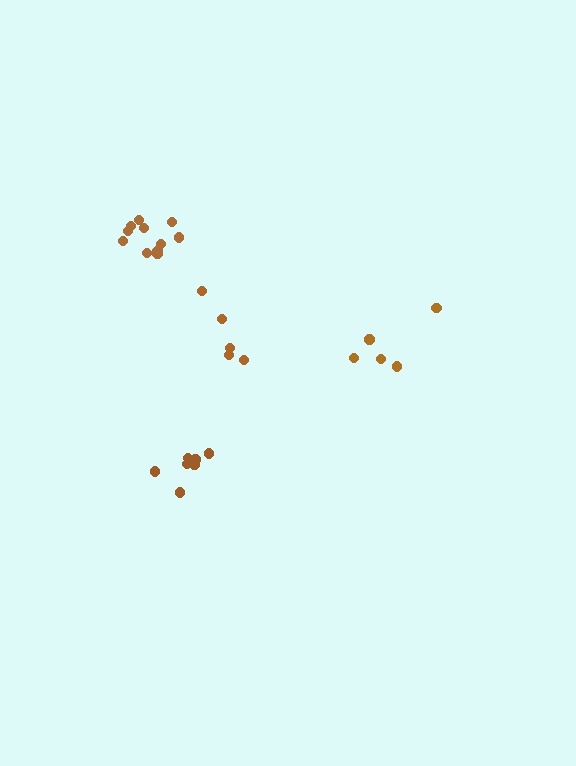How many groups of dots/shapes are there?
There are 4 groups.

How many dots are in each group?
Group 1: 8 dots, Group 2: 11 dots, Group 3: 5 dots, Group 4: 5 dots (29 total).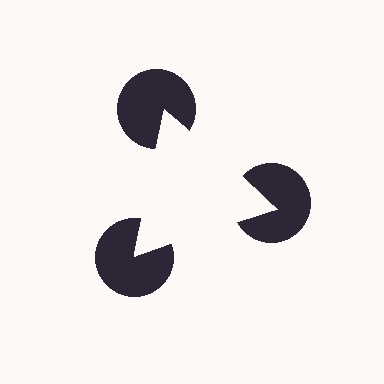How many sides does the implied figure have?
3 sides.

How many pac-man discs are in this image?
There are 3 — one at each vertex of the illusory triangle.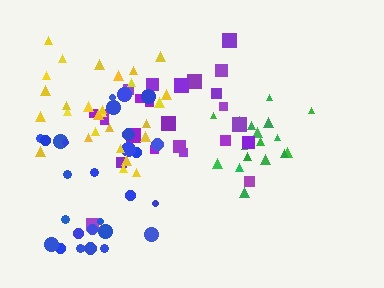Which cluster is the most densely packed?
Green.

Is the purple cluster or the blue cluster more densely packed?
Blue.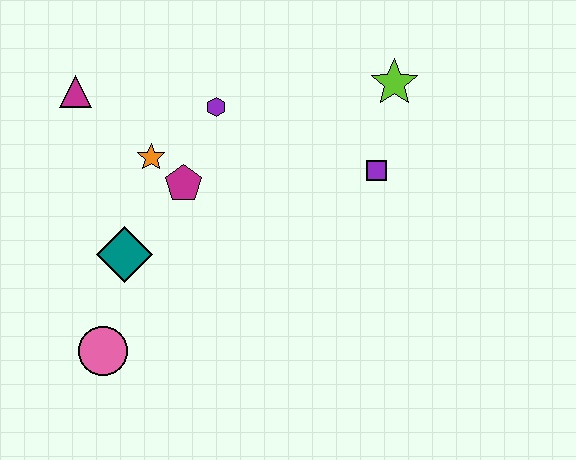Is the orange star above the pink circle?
Yes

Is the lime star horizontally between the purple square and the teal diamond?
No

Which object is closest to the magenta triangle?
The orange star is closest to the magenta triangle.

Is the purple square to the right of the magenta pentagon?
Yes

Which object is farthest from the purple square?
The pink circle is farthest from the purple square.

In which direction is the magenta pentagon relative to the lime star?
The magenta pentagon is to the left of the lime star.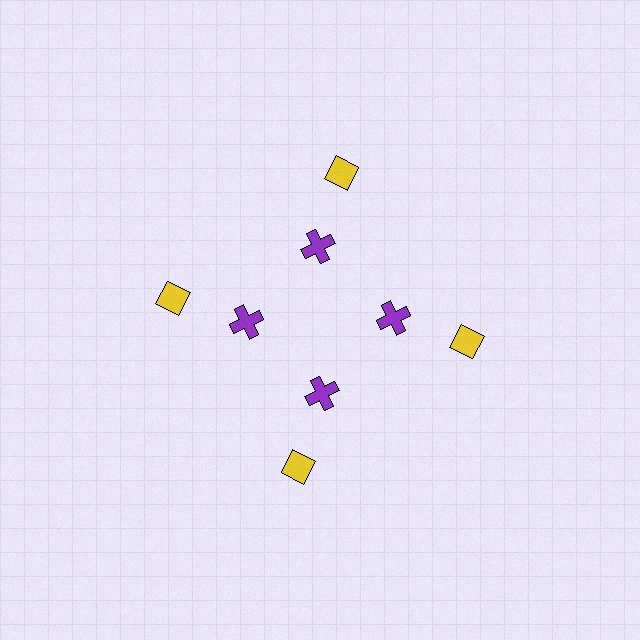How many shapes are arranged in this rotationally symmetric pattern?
There are 8 shapes, arranged in 4 groups of 2.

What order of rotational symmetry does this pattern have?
This pattern has 4-fold rotational symmetry.